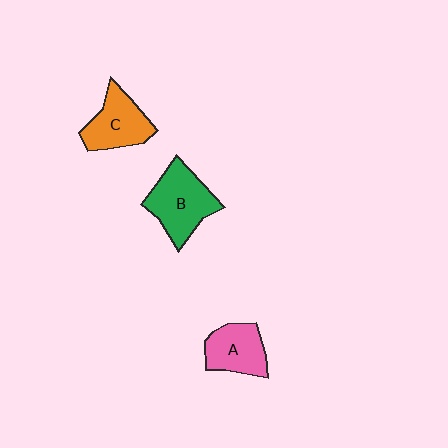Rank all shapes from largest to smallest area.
From largest to smallest: B (green), C (orange), A (pink).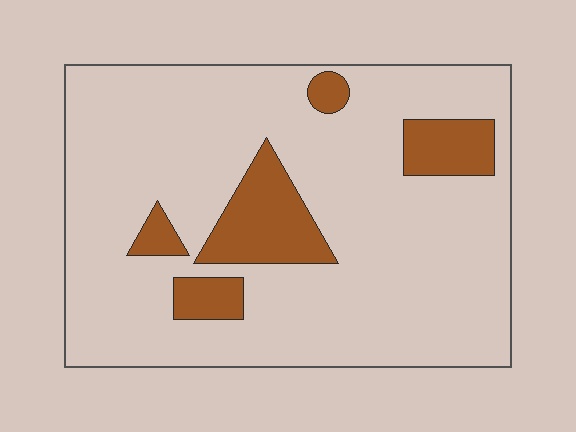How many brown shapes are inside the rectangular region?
5.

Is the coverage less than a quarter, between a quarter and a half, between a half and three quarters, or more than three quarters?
Less than a quarter.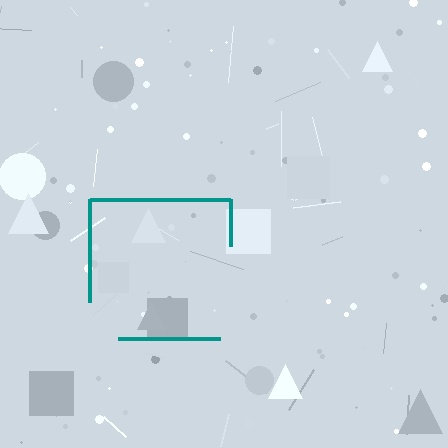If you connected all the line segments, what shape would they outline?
They would outline a square.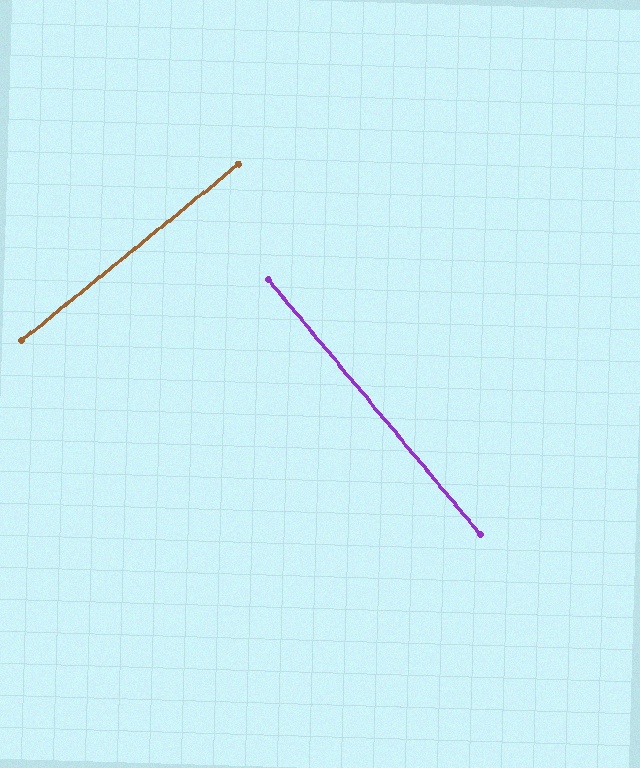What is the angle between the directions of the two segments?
Approximately 89 degrees.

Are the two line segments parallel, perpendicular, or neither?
Perpendicular — they meet at approximately 89°.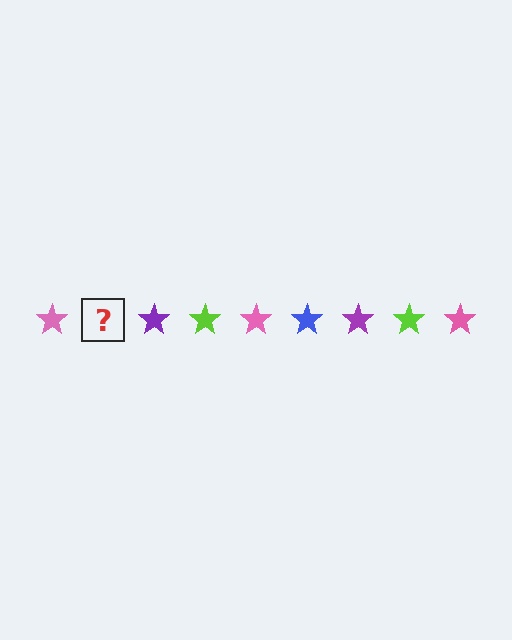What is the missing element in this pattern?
The missing element is a blue star.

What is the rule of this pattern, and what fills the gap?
The rule is that the pattern cycles through pink, blue, purple, lime stars. The gap should be filled with a blue star.